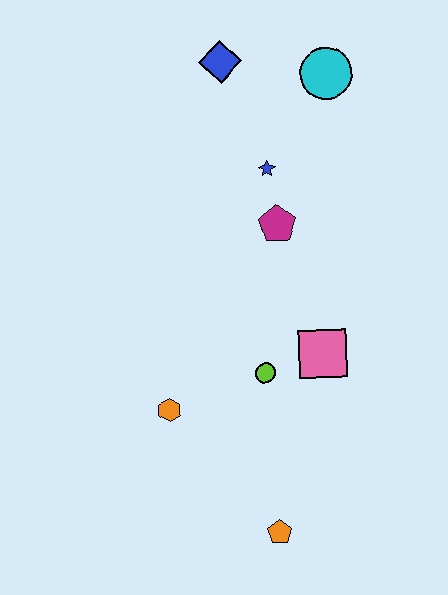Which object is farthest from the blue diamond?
The orange pentagon is farthest from the blue diamond.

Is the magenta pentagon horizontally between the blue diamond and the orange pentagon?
No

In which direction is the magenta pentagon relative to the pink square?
The magenta pentagon is above the pink square.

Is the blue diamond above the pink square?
Yes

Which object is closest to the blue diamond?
The cyan circle is closest to the blue diamond.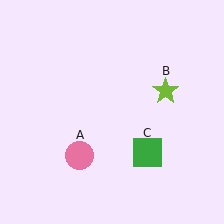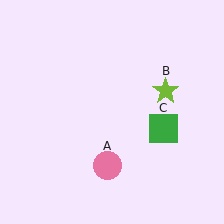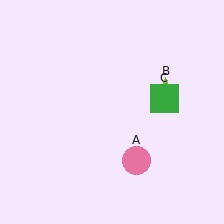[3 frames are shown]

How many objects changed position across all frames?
2 objects changed position: pink circle (object A), green square (object C).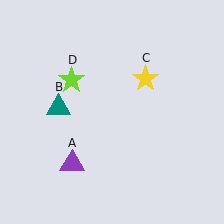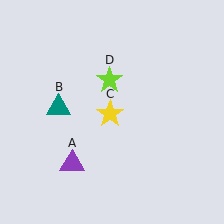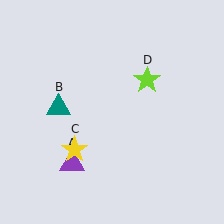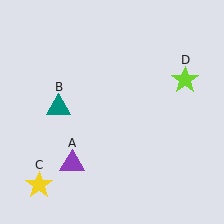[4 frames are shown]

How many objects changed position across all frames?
2 objects changed position: yellow star (object C), lime star (object D).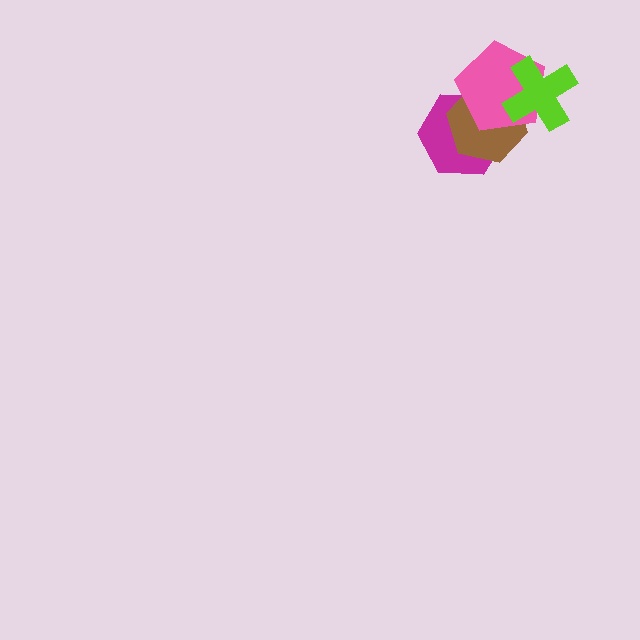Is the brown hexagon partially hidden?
Yes, it is partially covered by another shape.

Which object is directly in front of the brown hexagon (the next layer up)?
The pink pentagon is directly in front of the brown hexagon.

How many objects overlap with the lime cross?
2 objects overlap with the lime cross.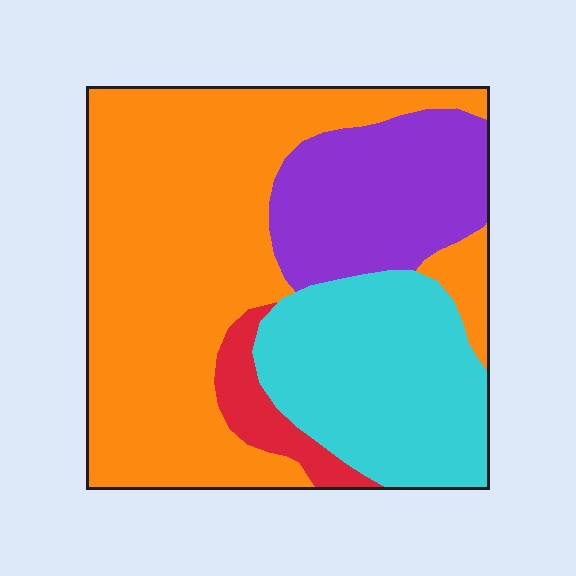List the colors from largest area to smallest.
From largest to smallest: orange, cyan, purple, red.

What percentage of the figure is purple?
Purple takes up about one fifth (1/5) of the figure.